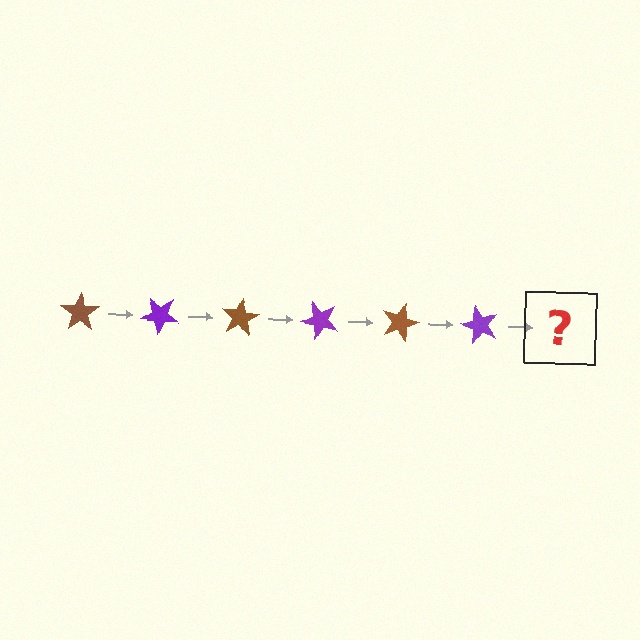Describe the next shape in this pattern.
It should be a brown star, rotated 240 degrees from the start.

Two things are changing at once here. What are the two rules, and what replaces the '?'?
The two rules are that it rotates 40 degrees each step and the color cycles through brown and purple. The '?' should be a brown star, rotated 240 degrees from the start.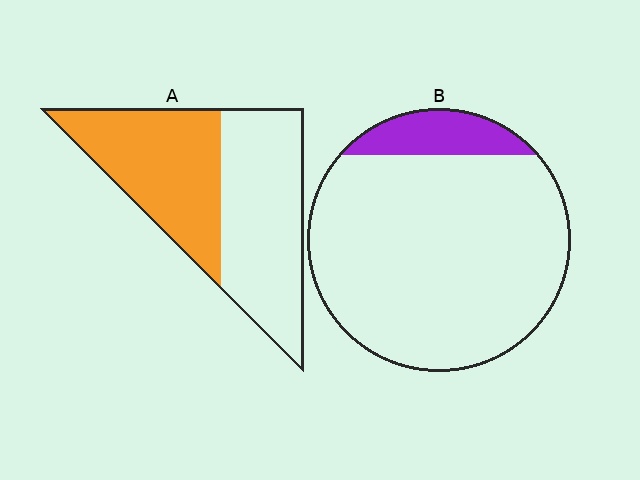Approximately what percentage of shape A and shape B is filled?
A is approximately 45% and B is approximately 10%.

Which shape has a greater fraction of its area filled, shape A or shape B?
Shape A.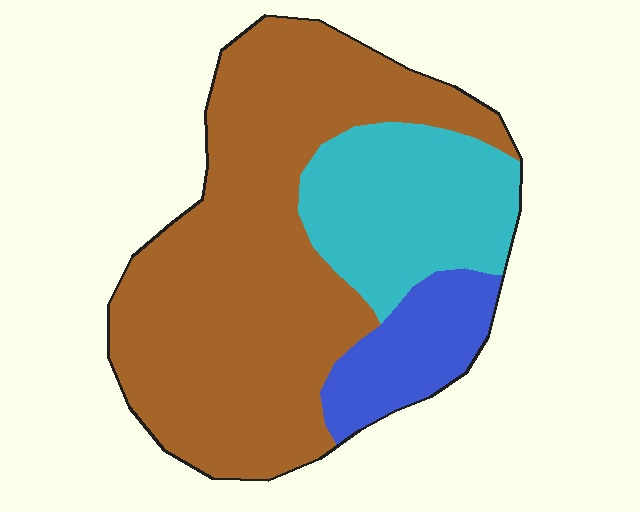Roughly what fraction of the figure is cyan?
Cyan takes up about one quarter (1/4) of the figure.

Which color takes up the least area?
Blue, at roughly 15%.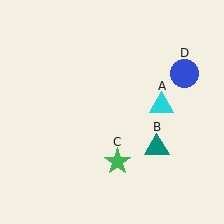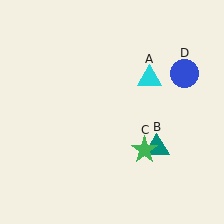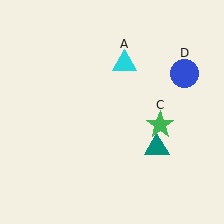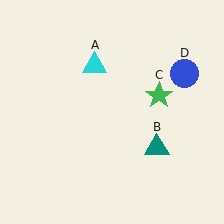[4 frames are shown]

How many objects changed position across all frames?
2 objects changed position: cyan triangle (object A), green star (object C).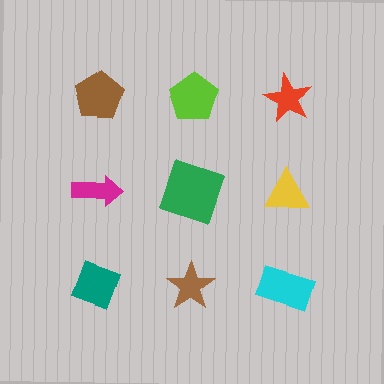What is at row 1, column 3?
A red star.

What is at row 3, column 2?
A brown star.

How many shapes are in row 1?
3 shapes.